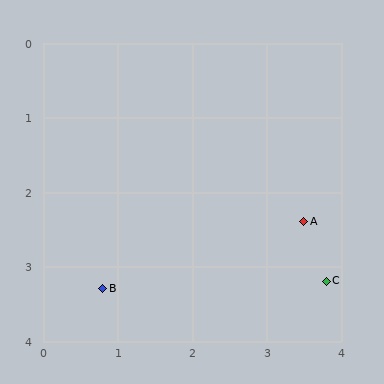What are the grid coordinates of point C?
Point C is at approximately (3.8, 3.2).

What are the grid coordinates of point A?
Point A is at approximately (3.5, 2.4).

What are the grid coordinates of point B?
Point B is at approximately (0.8, 3.3).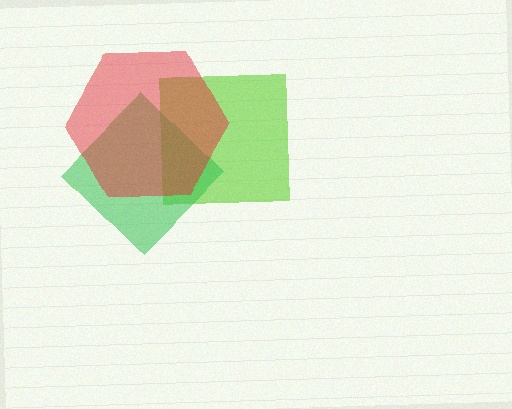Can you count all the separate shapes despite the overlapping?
Yes, there are 3 separate shapes.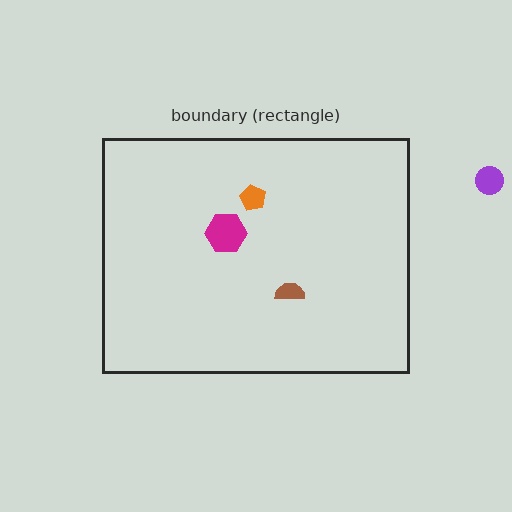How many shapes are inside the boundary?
3 inside, 1 outside.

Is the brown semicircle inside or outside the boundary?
Inside.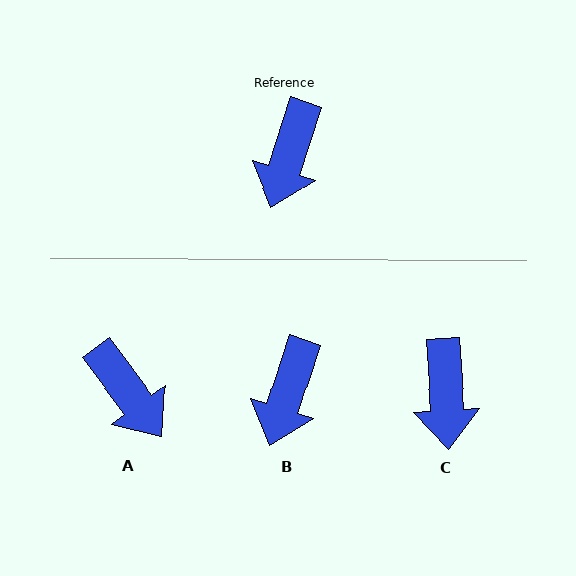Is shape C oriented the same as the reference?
No, it is off by about 21 degrees.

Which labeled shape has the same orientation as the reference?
B.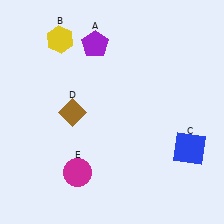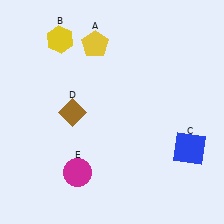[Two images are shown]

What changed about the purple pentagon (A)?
In Image 1, A is purple. In Image 2, it changed to yellow.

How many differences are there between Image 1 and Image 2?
There is 1 difference between the two images.